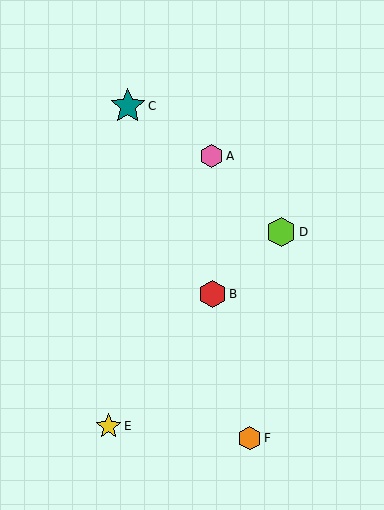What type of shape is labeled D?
Shape D is a lime hexagon.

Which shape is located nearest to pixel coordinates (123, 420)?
The yellow star (labeled E) at (108, 426) is nearest to that location.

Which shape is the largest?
The teal star (labeled C) is the largest.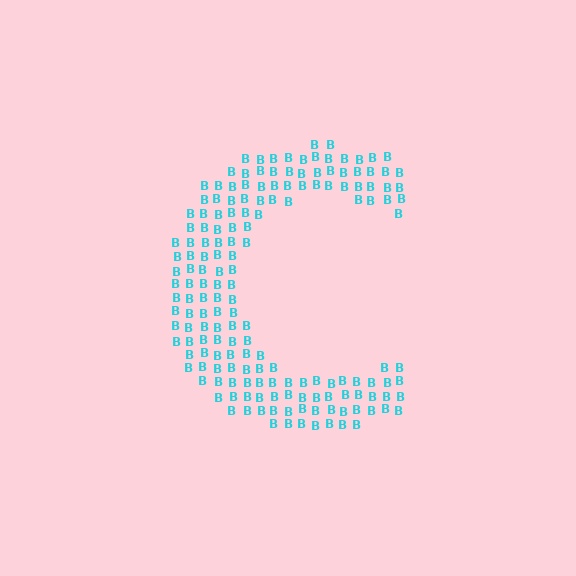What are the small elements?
The small elements are letter B's.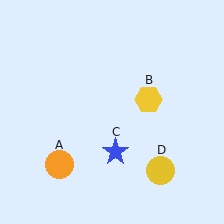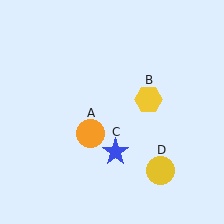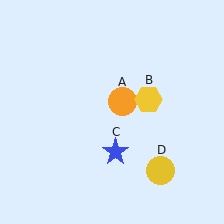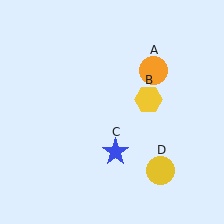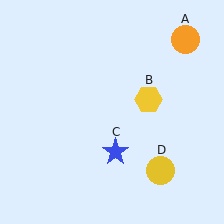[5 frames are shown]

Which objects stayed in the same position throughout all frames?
Yellow hexagon (object B) and blue star (object C) and yellow circle (object D) remained stationary.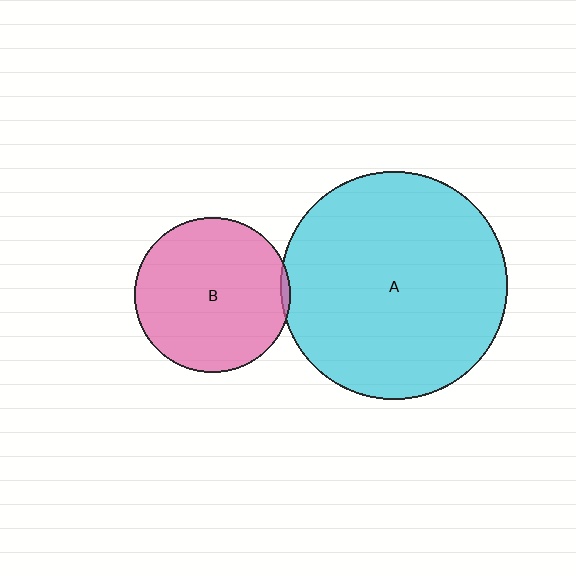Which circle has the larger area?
Circle A (cyan).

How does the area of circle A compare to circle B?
Approximately 2.1 times.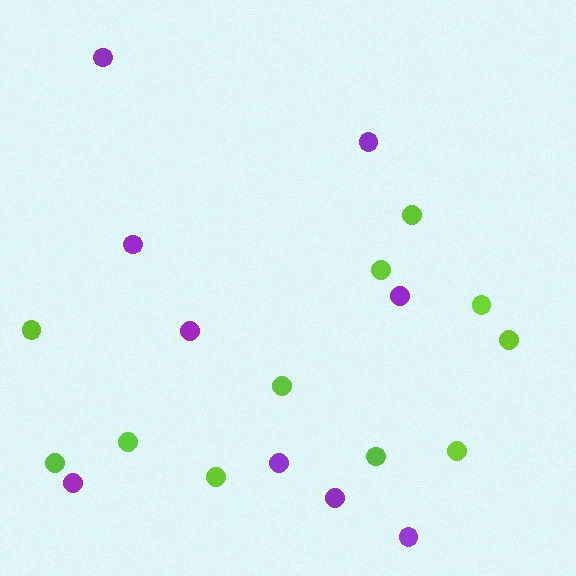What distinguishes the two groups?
There are 2 groups: one group of purple circles (9) and one group of lime circles (11).